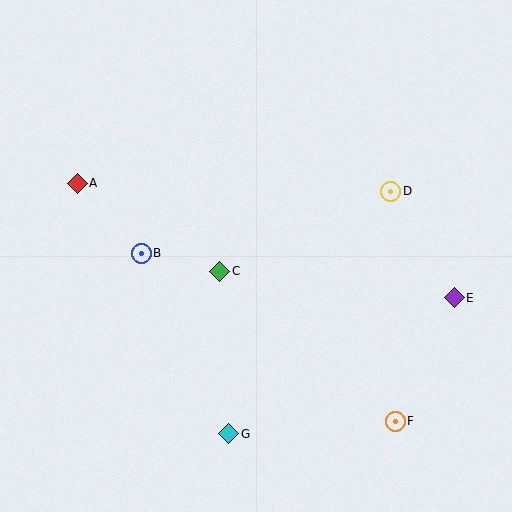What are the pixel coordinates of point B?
Point B is at (141, 253).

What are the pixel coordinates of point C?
Point C is at (220, 271).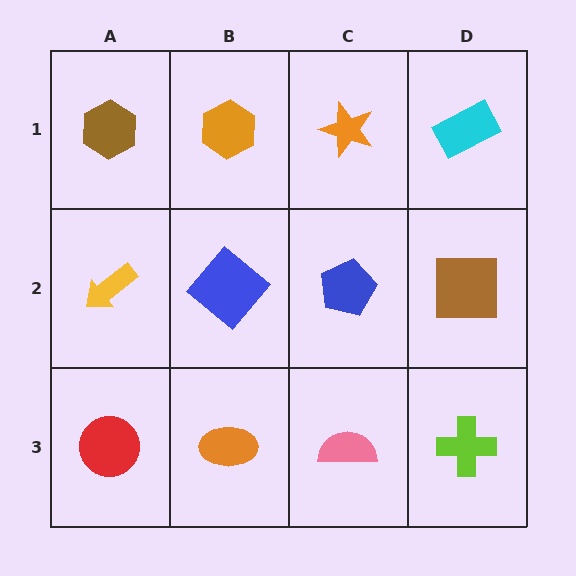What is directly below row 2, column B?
An orange ellipse.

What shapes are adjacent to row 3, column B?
A blue diamond (row 2, column B), a red circle (row 3, column A), a pink semicircle (row 3, column C).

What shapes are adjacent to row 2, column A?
A brown hexagon (row 1, column A), a red circle (row 3, column A), a blue diamond (row 2, column B).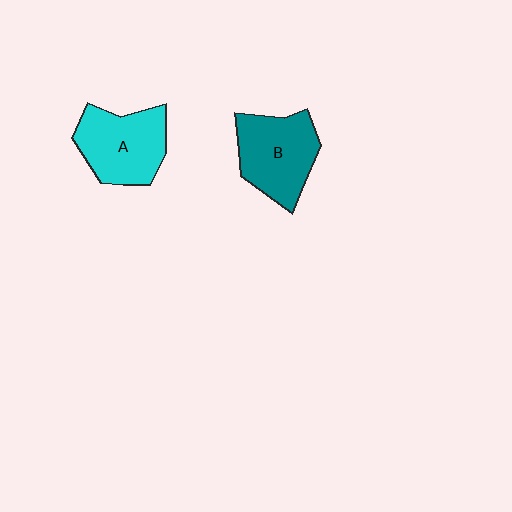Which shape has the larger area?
Shape B (teal).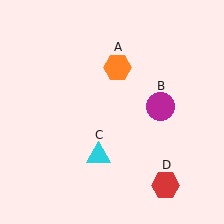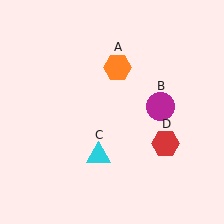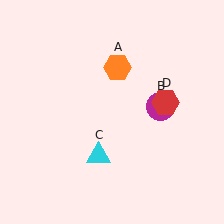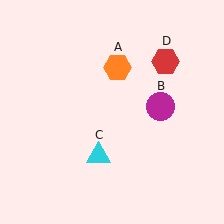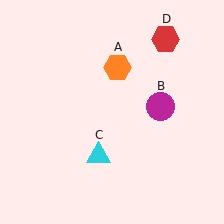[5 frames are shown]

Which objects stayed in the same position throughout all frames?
Orange hexagon (object A) and magenta circle (object B) and cyan triangle (object C) remained stationary.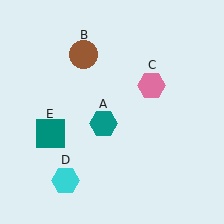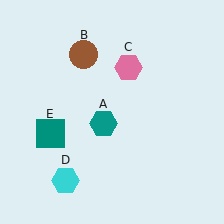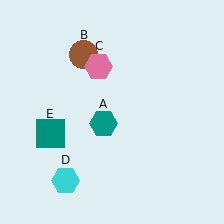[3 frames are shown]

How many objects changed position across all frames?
1 object changed position: pink hexagon (object C).